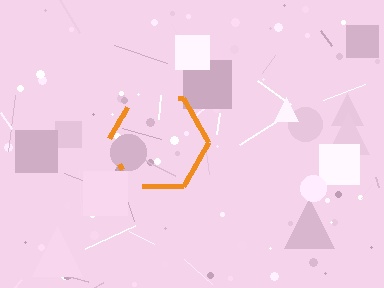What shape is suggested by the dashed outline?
The dashed outline suggests a hexagon.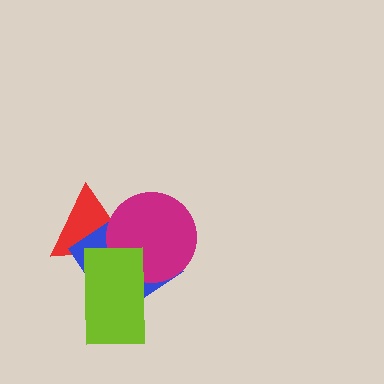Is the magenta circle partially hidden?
Yes, it is partially covered by another shape.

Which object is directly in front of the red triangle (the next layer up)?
The blue diamond is directly in front of the red triangle.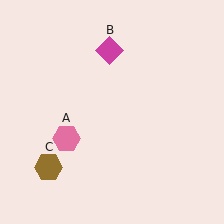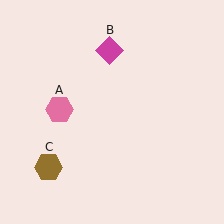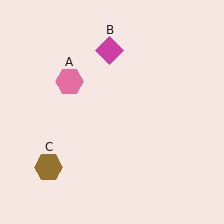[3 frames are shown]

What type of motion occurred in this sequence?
The pink hexagon (object A) rotated clockwise around the center of the scene.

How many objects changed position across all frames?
1 object changed position: pink hexagon (object A).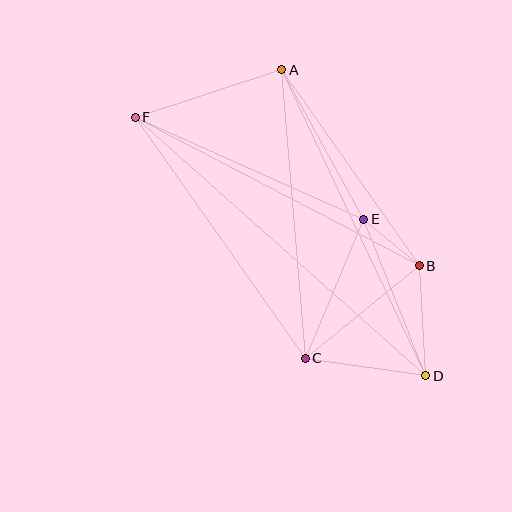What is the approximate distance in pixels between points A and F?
The distance between A and F is approximately 154 pixels.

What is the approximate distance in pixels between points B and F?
The distance between B and F is approximately 320 pixels.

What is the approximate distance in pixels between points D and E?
The distance between D and E is approximately 168 pixels.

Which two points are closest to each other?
Points B and E are closest to each other.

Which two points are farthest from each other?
Points D and F are farthest from each other.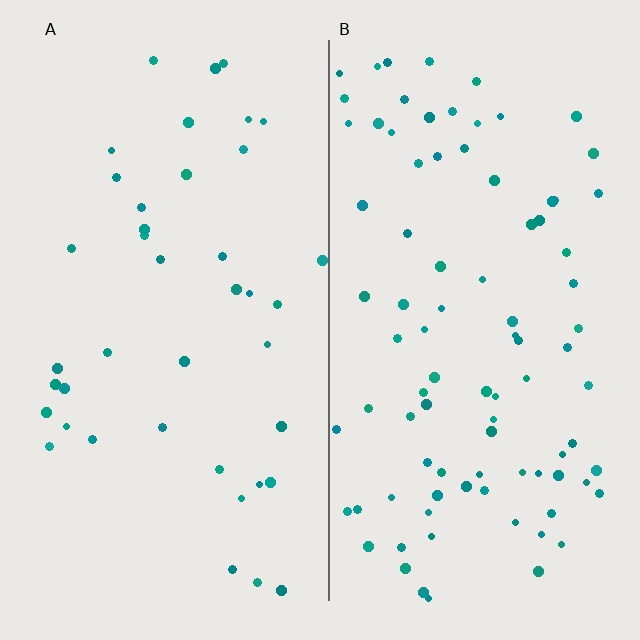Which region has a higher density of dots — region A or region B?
B (the right).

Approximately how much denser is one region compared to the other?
Approximately 2.2× — region B over region A.